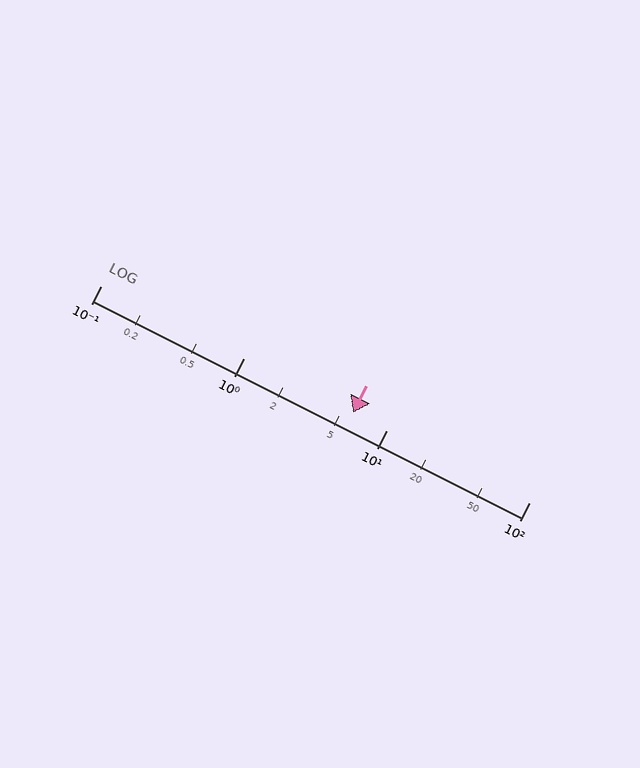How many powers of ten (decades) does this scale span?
The scale spans 3 decades, from 0.1 to 100.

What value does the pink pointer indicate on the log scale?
The pointer indicates approximately 5.8.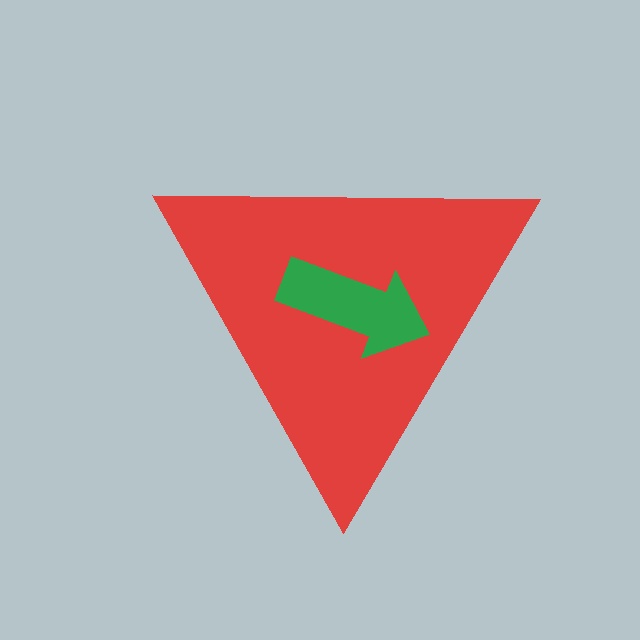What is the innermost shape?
The green arrow.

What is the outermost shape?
The red triangle.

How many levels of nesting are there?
2.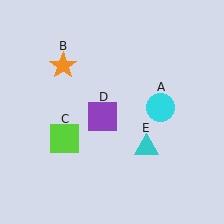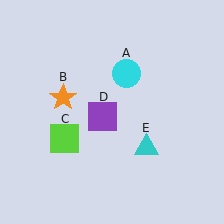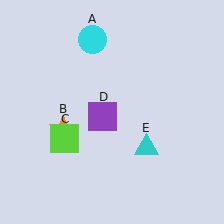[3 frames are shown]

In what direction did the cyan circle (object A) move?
The cyan circle (object A) moved up and to the left.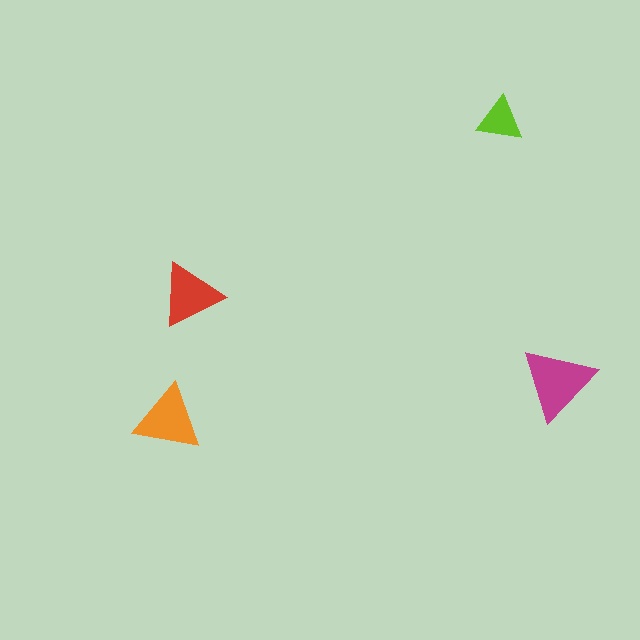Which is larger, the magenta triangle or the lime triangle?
The magenta one.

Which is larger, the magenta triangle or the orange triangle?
The magenta one.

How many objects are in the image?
There are 4 objects in the image.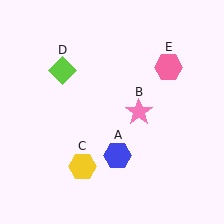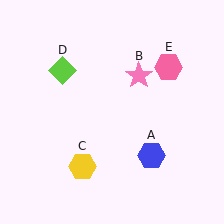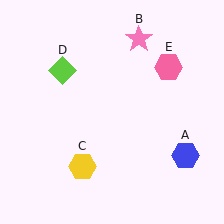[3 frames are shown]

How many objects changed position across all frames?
2 objects changed position: blue hexagon (object A), pink star (object B).